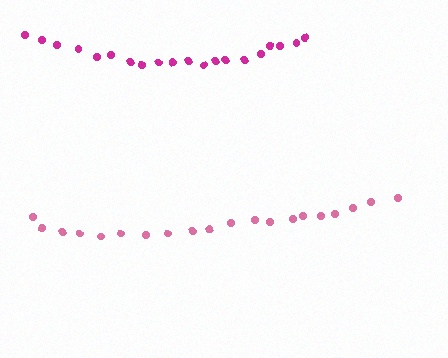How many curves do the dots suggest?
There are 2 distinct paths.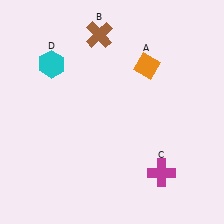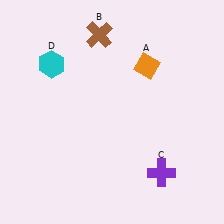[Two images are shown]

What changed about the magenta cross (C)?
In Image 1, C is magenta. In Image 2, it changed to purple.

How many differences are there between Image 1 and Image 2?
There is 1 difference between the two images.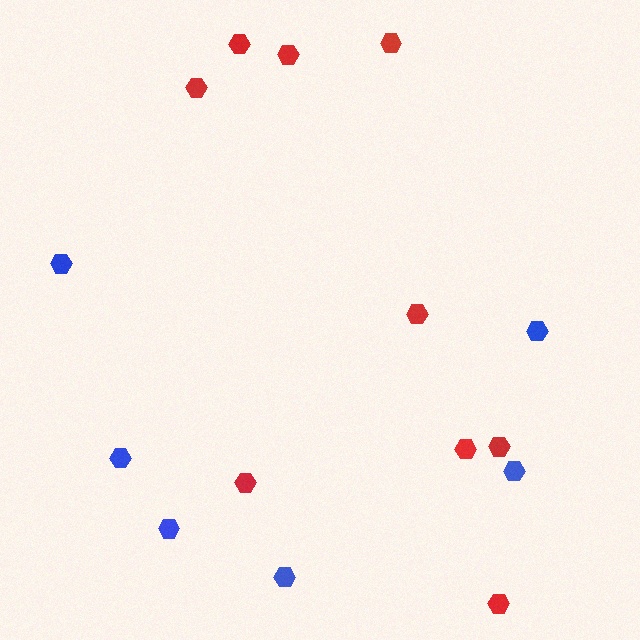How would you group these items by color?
There are 2 groups: one group of red hexagons (9) and one group of blue hexagons (6).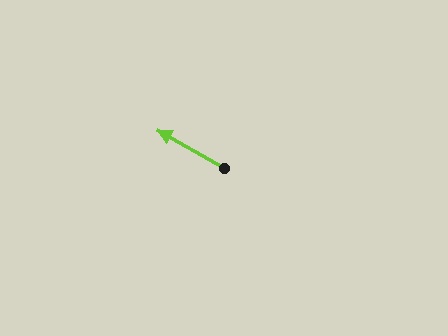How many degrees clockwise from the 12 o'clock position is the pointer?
Approximately 300 degrees.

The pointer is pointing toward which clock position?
Roughly 10 o'clock.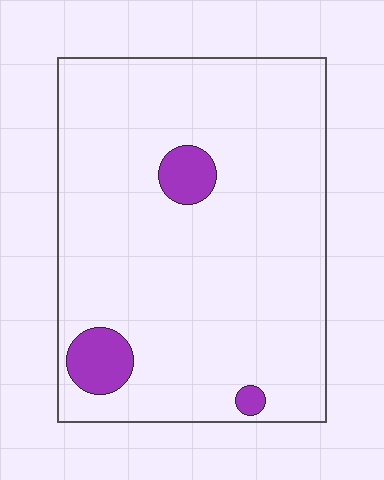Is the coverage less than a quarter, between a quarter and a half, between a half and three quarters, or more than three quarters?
Less than a quarter.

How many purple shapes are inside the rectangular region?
3.